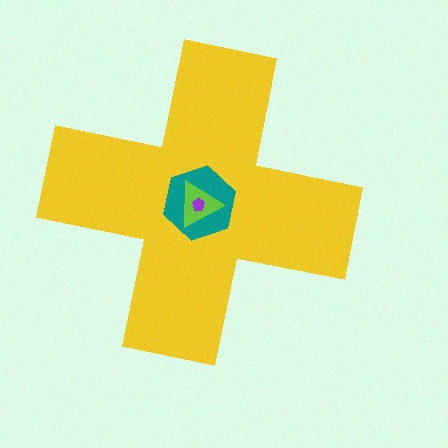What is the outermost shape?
The yellow cross.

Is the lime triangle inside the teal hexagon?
Yes.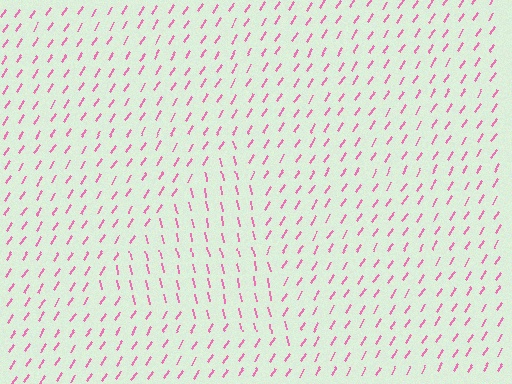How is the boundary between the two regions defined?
The boundary is defined purely by a change in line orientation (approximately 45 degrees difference). All lines are the same color and thickness.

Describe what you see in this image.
The image is filled with small pink line segments. A triangle region in the image has lines oriented differently from the surrounding lines, creating a visible texture boundary.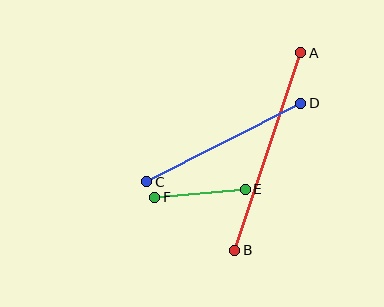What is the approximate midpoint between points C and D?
The midpoint is at approximately (224, 143) pixels.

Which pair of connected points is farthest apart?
Points A and B are farthest apart.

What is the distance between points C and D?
The distance is approximately 173 pixels.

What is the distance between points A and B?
The distance is approximately 208 pixels.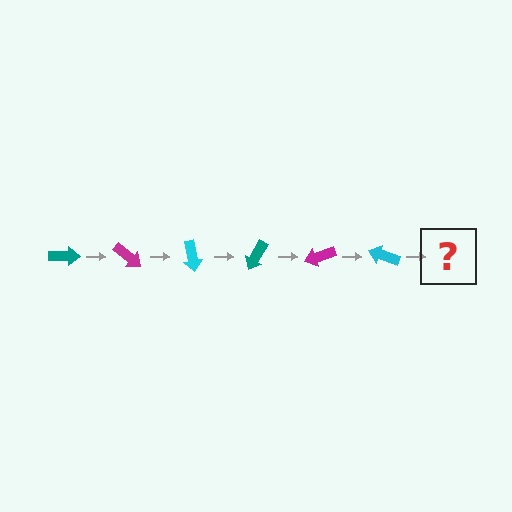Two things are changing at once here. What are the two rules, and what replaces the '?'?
The two rules are that it rotates 40 degrees each step and the color cycles through teal, magenta, and cyan. The '?' should be a teal arrow, rotated 240 degrees from the start.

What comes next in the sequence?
The next element should be a teal arrow, rotated 240 degrees from the start.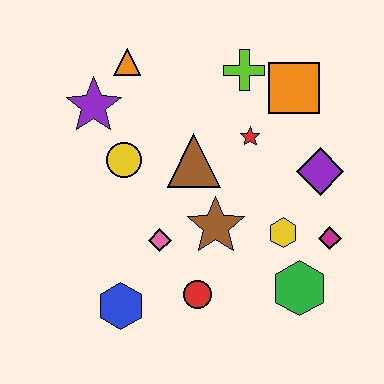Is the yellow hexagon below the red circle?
No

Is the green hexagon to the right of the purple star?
Yes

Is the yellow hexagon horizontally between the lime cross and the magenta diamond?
Yes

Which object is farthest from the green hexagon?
The orange triangle is farthest from the green hexagon.